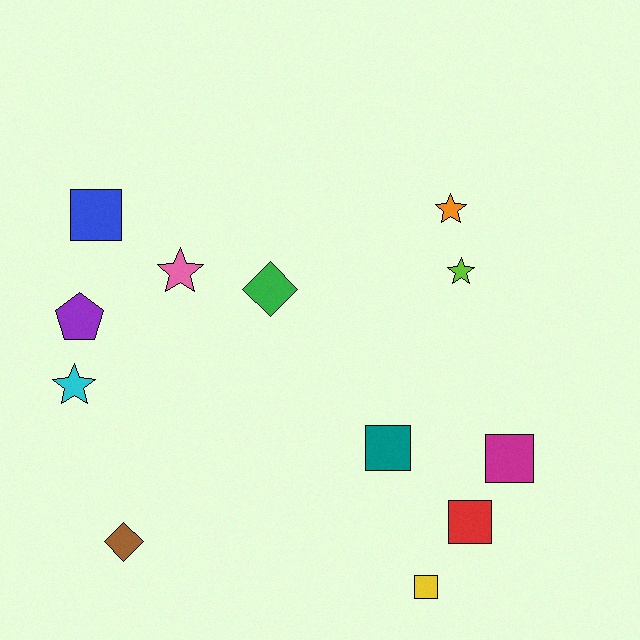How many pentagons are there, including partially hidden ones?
There is 1 pentagon.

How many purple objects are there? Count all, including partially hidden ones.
There is 1 purple object.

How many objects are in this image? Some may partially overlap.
There are 12 objects.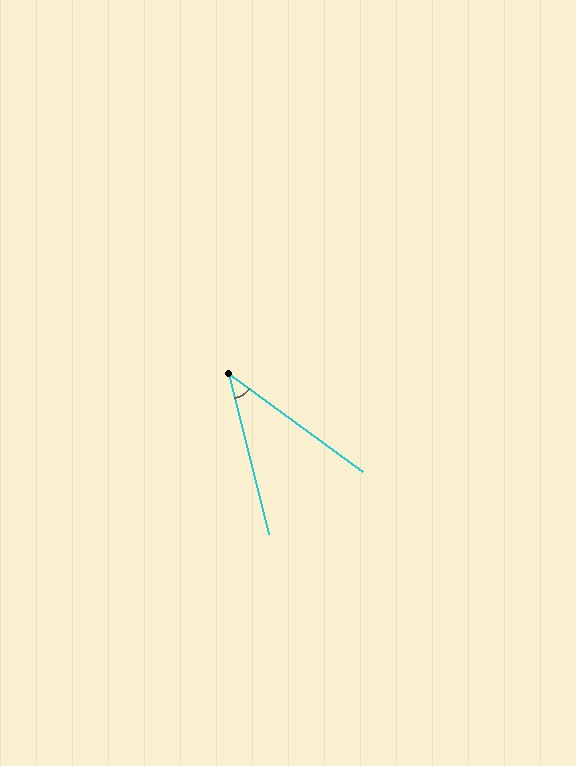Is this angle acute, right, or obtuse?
It is acute.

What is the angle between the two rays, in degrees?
Approximately 40 degrees.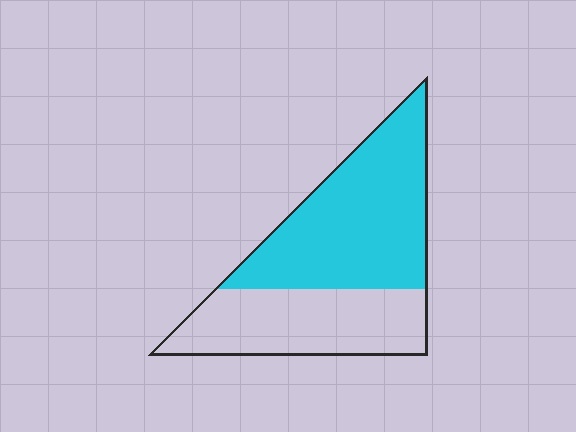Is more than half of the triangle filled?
Yes.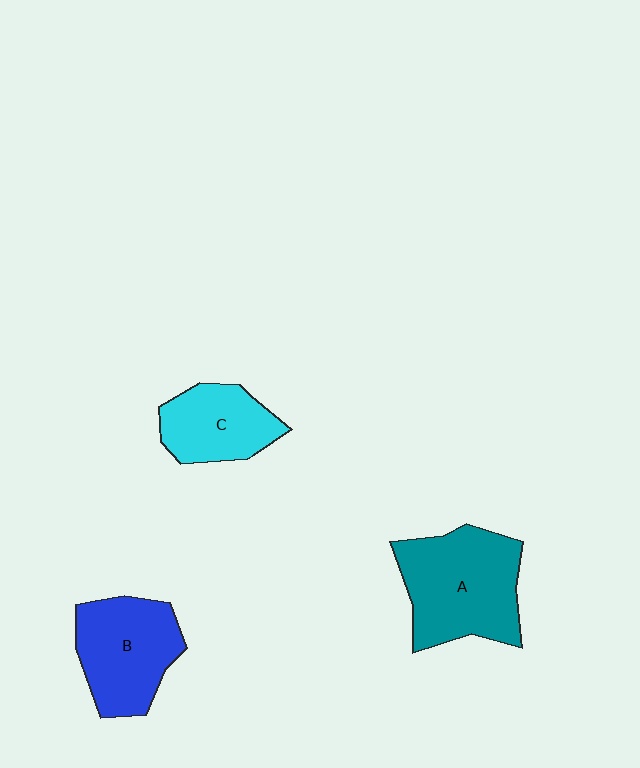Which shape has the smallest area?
Shape C (cyan).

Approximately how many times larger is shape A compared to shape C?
Approximately 1.6 times.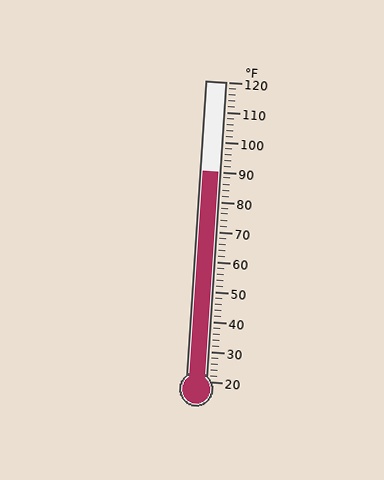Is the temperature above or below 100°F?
The temperature is below 100°F.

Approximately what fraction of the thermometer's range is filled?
The thermometer is filled to approximately 70% of its range.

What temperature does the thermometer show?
The thermometer shows approximately 90°F.